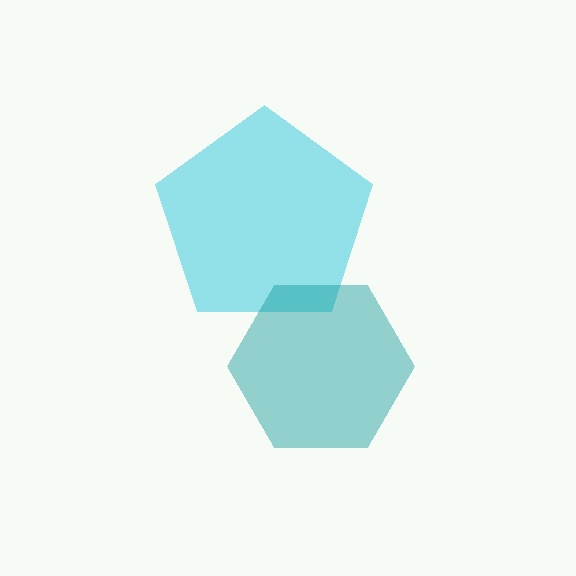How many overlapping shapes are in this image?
There are 2 overlapping shapes in the image.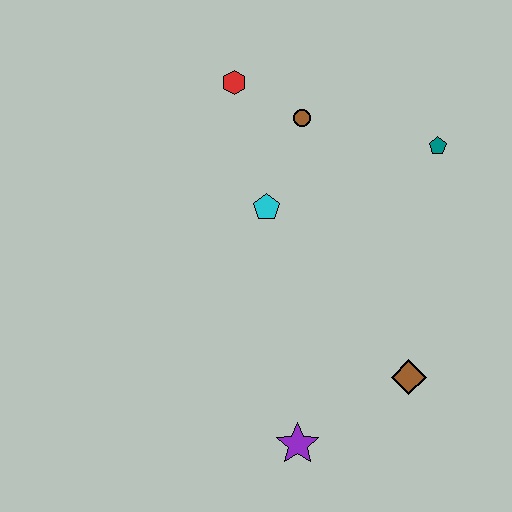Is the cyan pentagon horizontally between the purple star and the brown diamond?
No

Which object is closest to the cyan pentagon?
The brown circle is closest to the cyan pentagon.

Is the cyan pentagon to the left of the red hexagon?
No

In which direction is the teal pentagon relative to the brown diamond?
The teal pentagon is above the brown diamond.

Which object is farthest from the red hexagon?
The purple star is farthest from the red hexagon.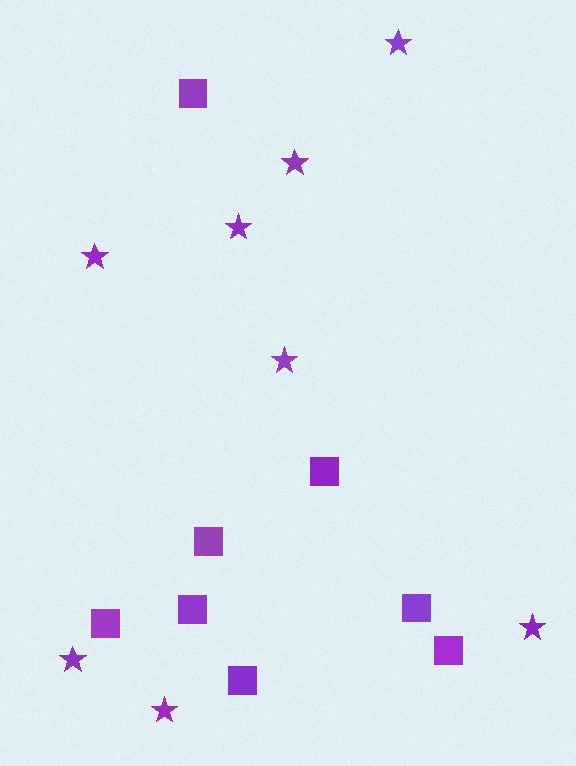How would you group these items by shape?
There are 2 groups: one group of squares (8) and one group of stars (8).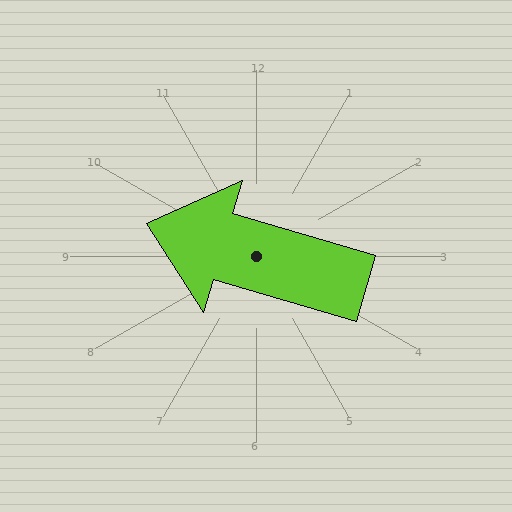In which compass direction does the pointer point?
West.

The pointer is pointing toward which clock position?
Roughly 10 o'clock.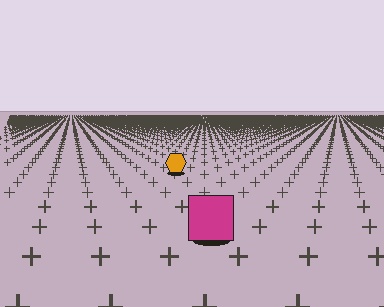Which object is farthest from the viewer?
The orange hexagon is farthest from the viewer. It appears smaller and the ground texture around it is denser.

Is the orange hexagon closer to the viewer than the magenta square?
No. The magenta square is closer — you can tell from the texture gradient: the ground texture is coarser near it.